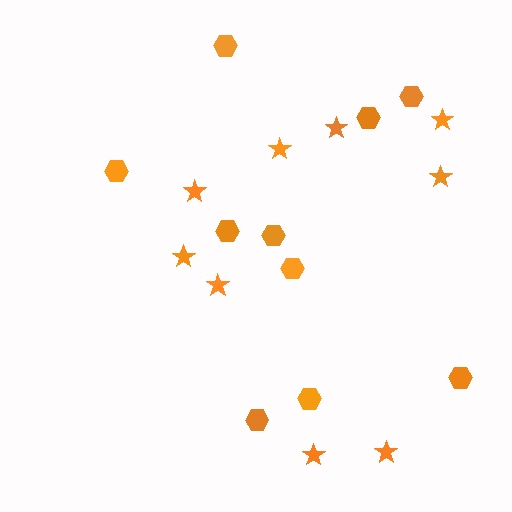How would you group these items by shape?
There are 2 groups: one group of stars (9) and one group of hexagons (10).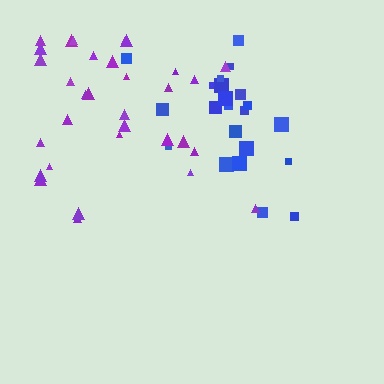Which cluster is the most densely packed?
Blue.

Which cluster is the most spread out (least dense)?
Purple.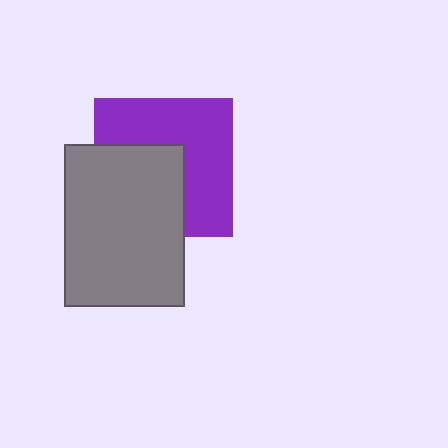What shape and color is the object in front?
The object in front is a gray rectangle.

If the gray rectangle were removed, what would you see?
You would see the complete purple square.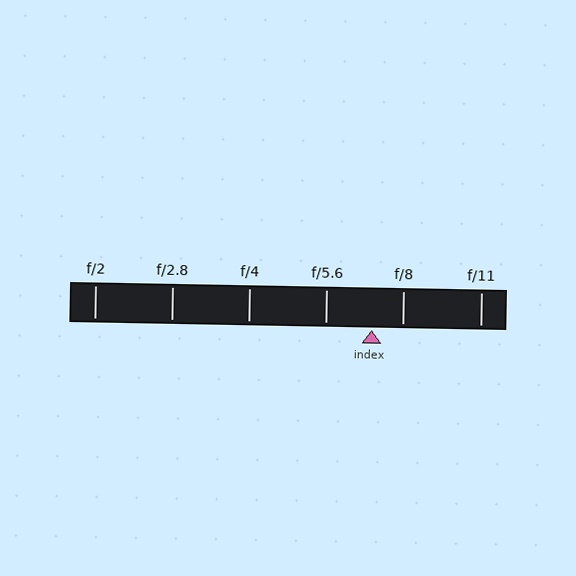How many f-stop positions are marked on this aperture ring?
There are 6 f-stop positions marked.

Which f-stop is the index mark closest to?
The index mark is closest to f/8.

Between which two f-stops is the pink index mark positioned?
The index mark is between f/5.6 and f/8.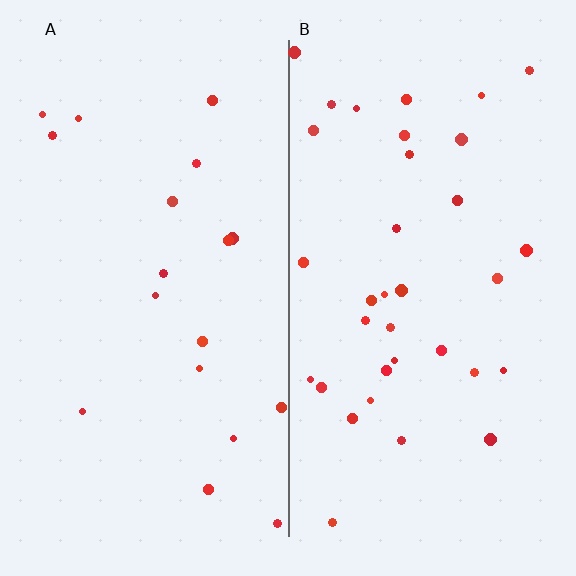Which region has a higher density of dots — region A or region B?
B (the right).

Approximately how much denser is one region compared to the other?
Approximately 1.9× — region B over region A.